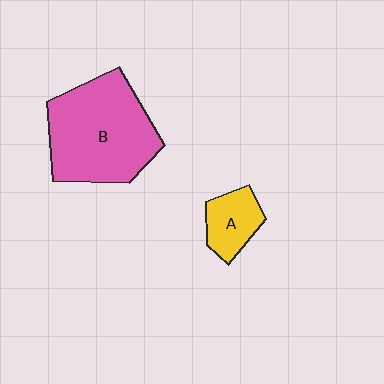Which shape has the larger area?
Shape B (pink).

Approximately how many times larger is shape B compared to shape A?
Approximately 3.1 times.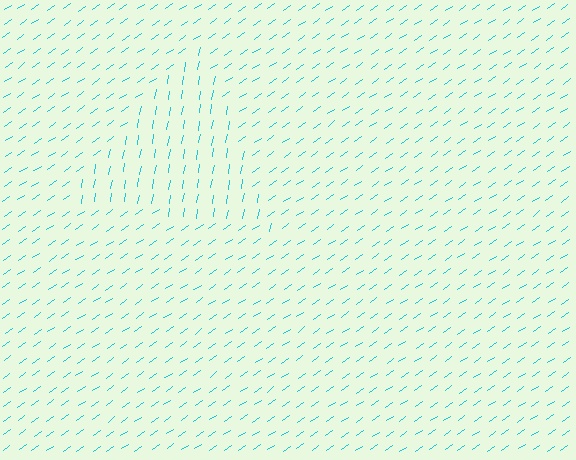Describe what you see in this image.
The image is filled with small cyan line segments. A triangle region in the image has lines oriented differently from the surrounding lines, creating a visible texture boundary.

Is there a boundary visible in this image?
Yes, there is a texture boundary formed by a change in line orientation.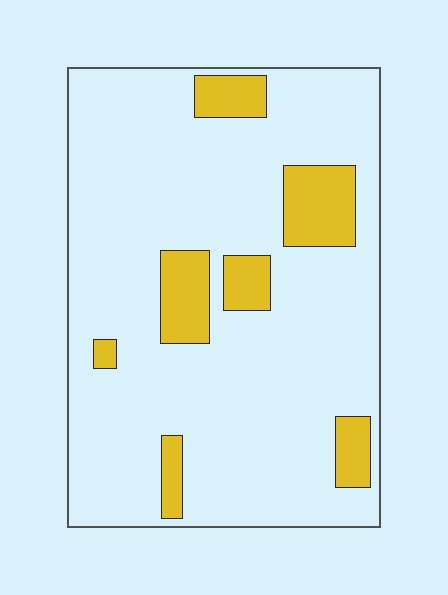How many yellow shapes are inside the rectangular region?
7.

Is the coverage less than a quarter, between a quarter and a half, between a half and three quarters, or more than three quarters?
Less than a quarter.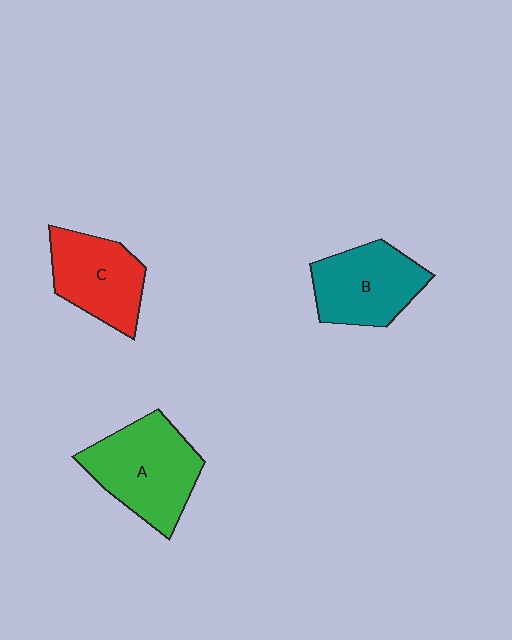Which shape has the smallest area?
Shape C (red).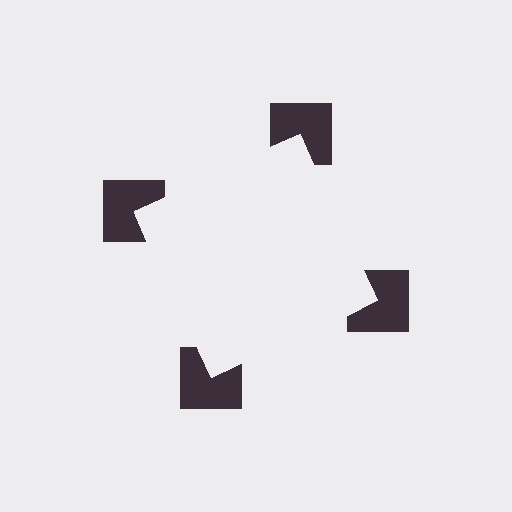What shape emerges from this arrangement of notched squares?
An illusory square — its edges are inferred from the aligned wedge cuts in the notched squares, not physically drawn.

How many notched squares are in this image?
There are 4 — one at each vertex of the illusory square.